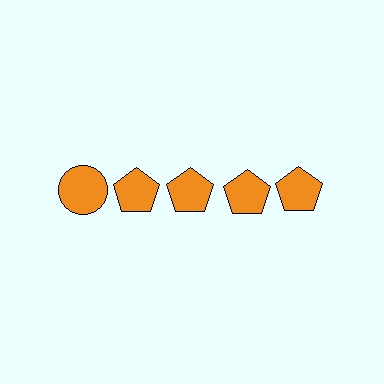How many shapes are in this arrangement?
There are 5 shapes arranged in a grid pattern.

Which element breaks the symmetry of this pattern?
The orange circle in the top row, leftmost column breaks the symmetry. All other shapes are orange pentagons.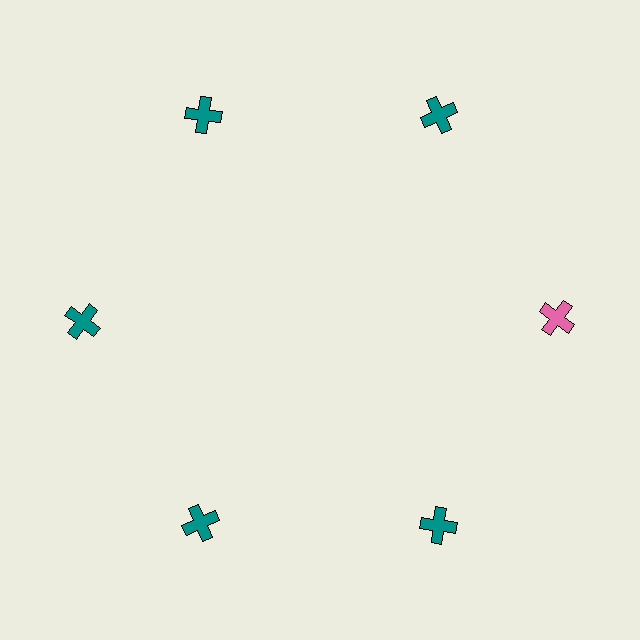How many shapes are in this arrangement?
There are 6 shapes arranged in a ring pattern.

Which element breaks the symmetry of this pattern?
The pink cross at roughly the 3 o'clock position breaks the symmetry. All other shapes are teal crosses.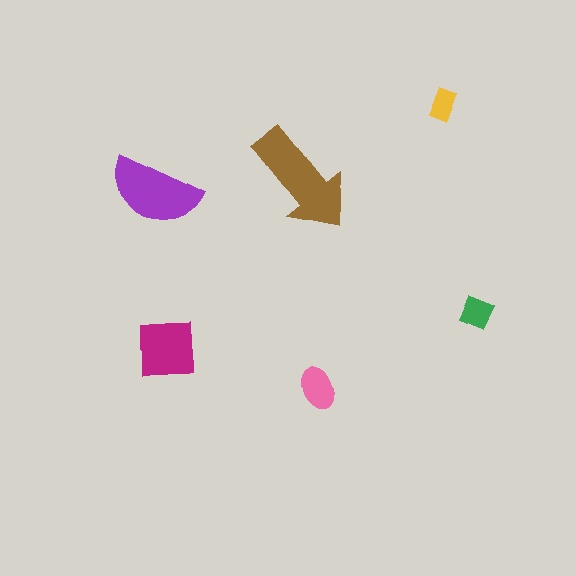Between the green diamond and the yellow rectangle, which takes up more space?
The green diamond.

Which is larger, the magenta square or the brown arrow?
The brown arrow.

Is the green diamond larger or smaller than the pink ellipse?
Smaller.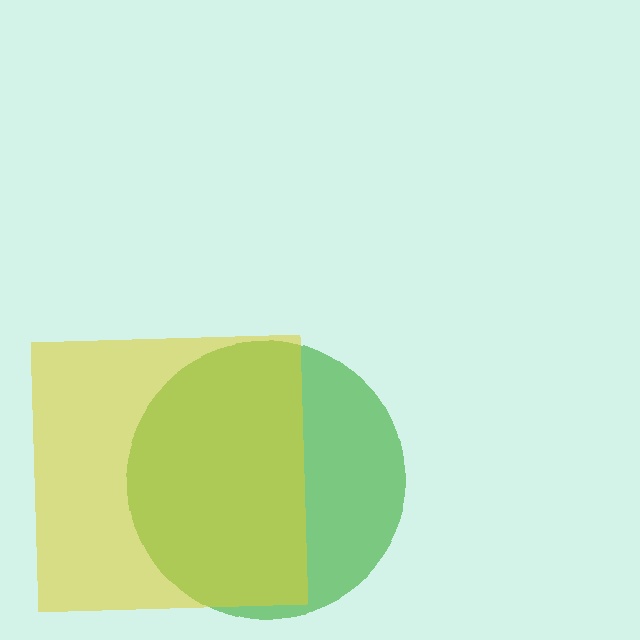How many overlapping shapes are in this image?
There are 2 overlapping shapes in the image.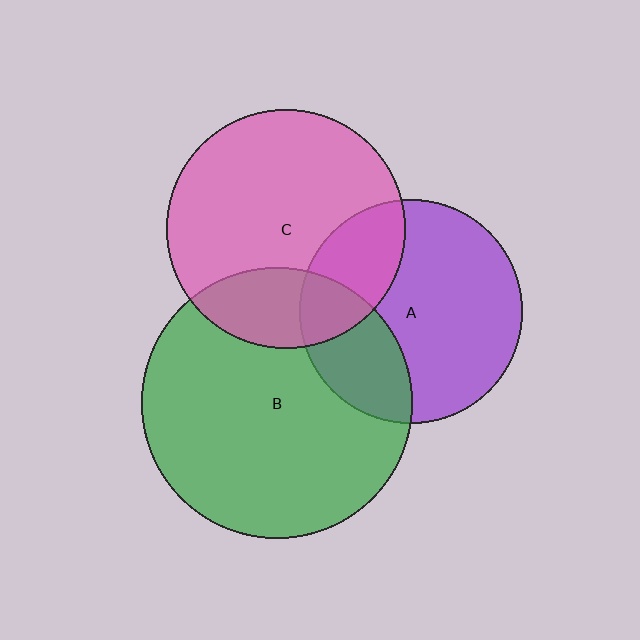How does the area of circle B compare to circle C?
Approximately 1.3 times.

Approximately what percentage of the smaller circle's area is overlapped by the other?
Approximately 25%.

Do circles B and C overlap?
Yes.